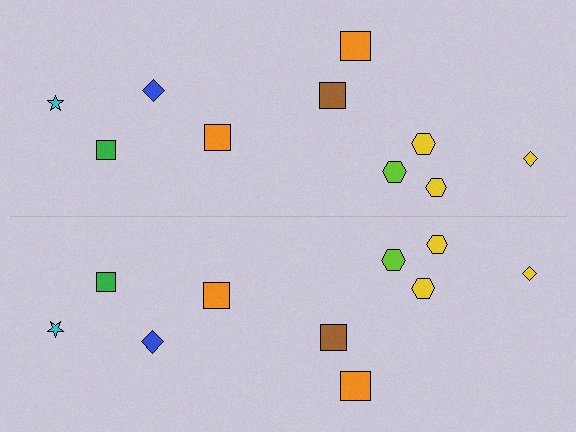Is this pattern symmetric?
Yes, this pattern has bilateral (reflection) symmetry.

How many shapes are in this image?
There are 20 shapes in this image.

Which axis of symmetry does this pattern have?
The pattern has a horizontal axis of symmetry running through the center of the image.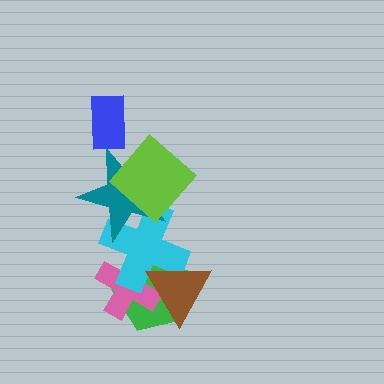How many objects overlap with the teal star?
2 objects overlap with the teal star.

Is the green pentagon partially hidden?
Yes, it is partially covered by another shape.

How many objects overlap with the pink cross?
3 objects overlap with the pink cross.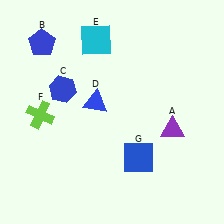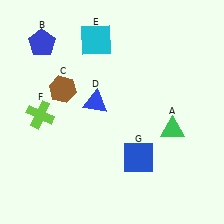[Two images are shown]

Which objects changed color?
A changed from purple to green. C changed from blue to brown.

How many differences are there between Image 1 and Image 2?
There are 2 differences between the two images.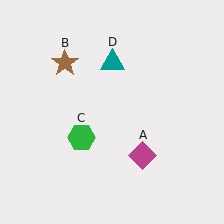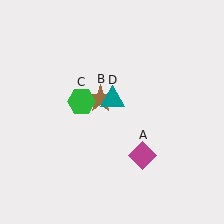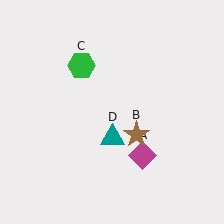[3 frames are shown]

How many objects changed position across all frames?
3 objects changed position: brown star (object B), green hexagon (object C), teal triangle (object D).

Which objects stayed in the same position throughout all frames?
Magenta diamond (object A) remained stationary.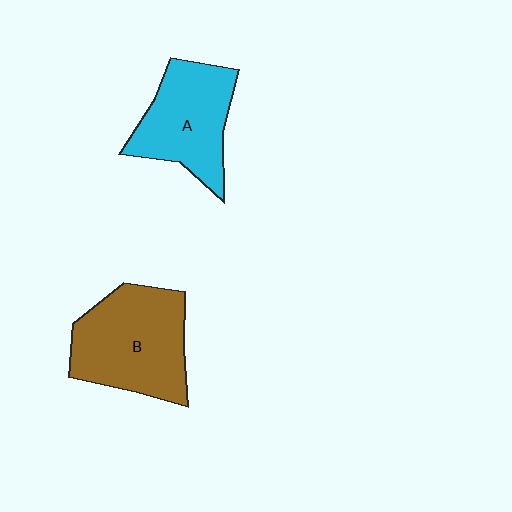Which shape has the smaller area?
Shape A (cyan).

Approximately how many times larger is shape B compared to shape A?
Approximately 1.2 times.